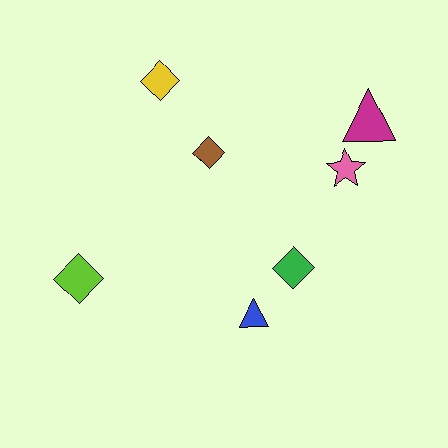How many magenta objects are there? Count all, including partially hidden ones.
There is 1 magenta object.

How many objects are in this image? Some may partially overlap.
There are 7 objects.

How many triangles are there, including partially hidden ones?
There are 2 triangles.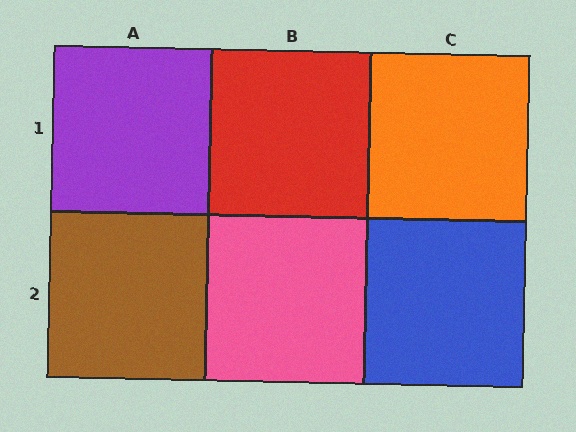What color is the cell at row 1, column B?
Red.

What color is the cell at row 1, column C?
Orange.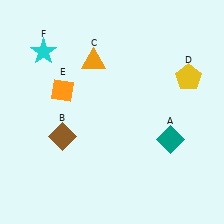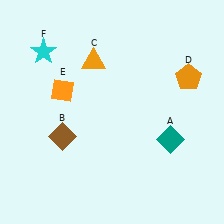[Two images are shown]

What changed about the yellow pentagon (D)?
In Image 1, D is yellow. In Image 2, it changed to orange.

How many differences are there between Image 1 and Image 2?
There is 1 difference between the two images.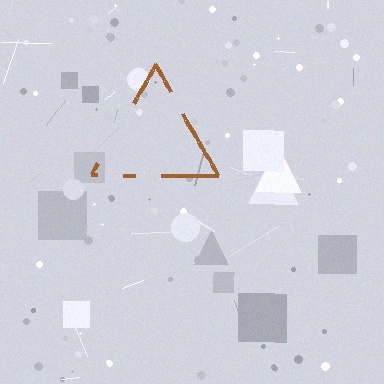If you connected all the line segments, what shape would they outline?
They would outline a triangle.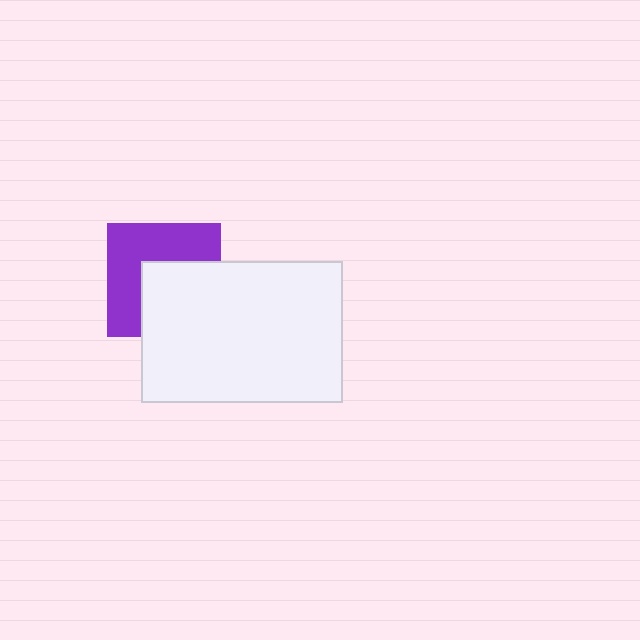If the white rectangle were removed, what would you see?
You would see the complete purple square.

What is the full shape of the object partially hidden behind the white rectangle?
The partially hidden object is a purple square.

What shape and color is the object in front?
The object in front is a white rectangle.